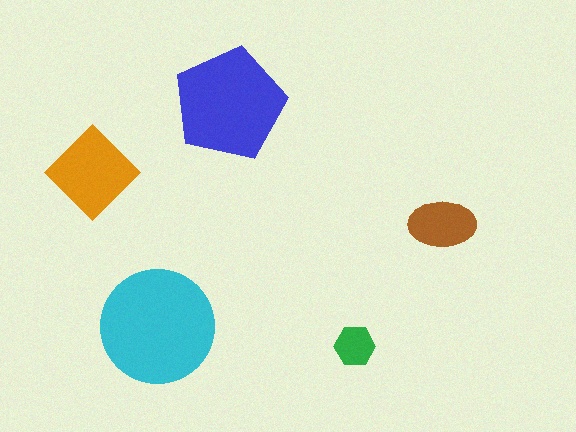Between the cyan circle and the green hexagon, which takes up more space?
The cyan circle.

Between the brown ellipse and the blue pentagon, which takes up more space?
The blue pentagon.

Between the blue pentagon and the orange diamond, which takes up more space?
The blue pentagon.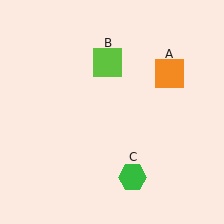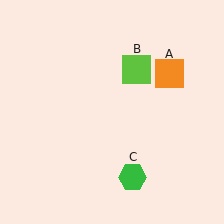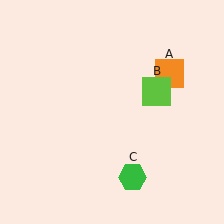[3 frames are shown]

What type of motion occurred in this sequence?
The lime square (object B) rotated clockwise around the center of the scene.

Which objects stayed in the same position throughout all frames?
Orange square (object A) and green hexagon (object C) remained stationary.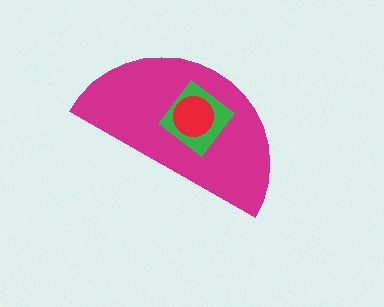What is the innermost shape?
The red circle.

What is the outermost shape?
The magenta semicircle.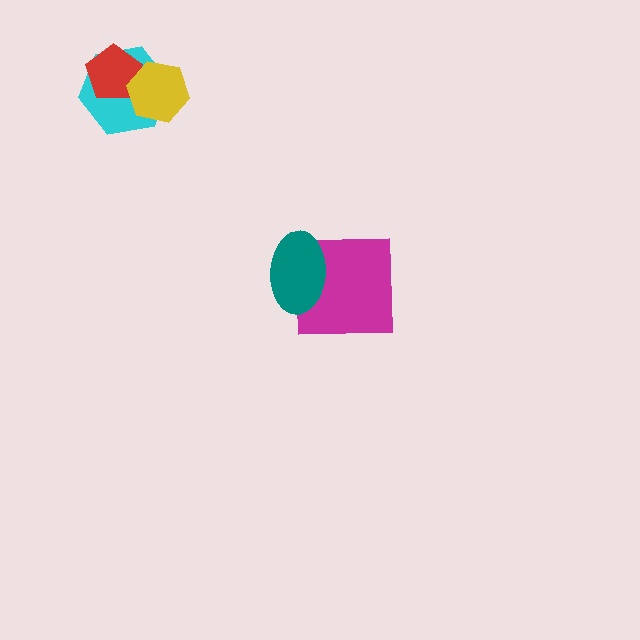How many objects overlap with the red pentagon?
2 objects overlap with the red pentagon.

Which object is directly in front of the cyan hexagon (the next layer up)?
The red pentagon is directly in front of the cyan hexagon.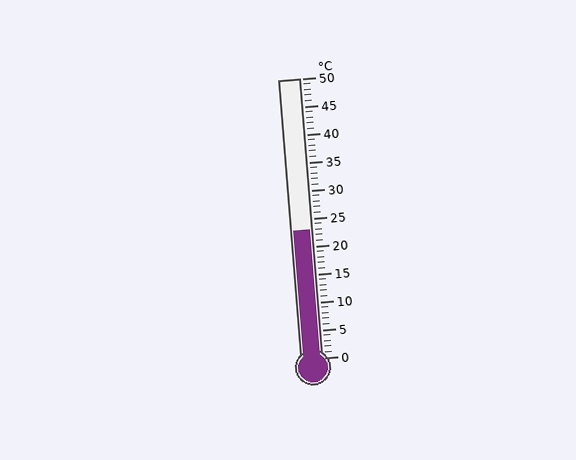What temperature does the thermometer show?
The thermometer shows approximately 23°C.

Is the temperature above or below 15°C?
The temperature is above 15°C.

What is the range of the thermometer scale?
The thermometer scale ranges from 0°C to 50°C.